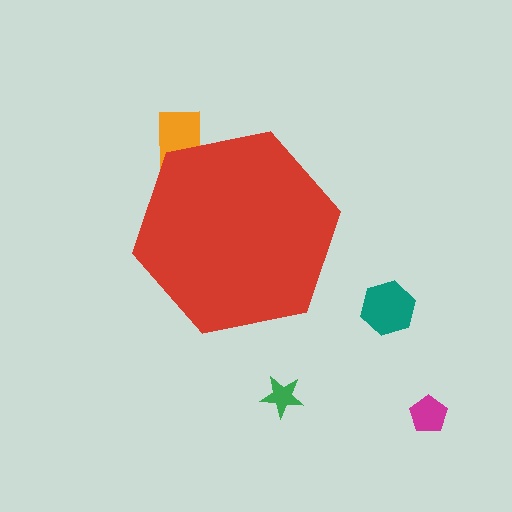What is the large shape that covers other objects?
A red hexagon.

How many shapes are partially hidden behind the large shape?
1 shape is partially hidden.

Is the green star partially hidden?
No, the green star is fully visible.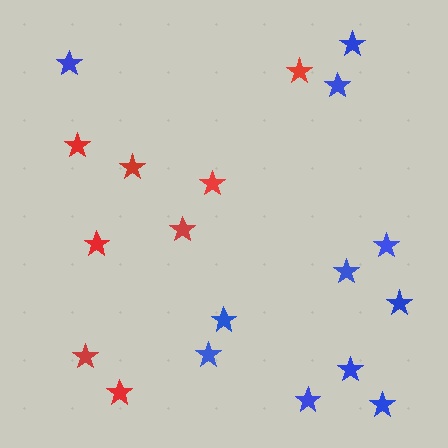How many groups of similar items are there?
There are 2 groups: one group of red stars (8) and one group of blue stars (11).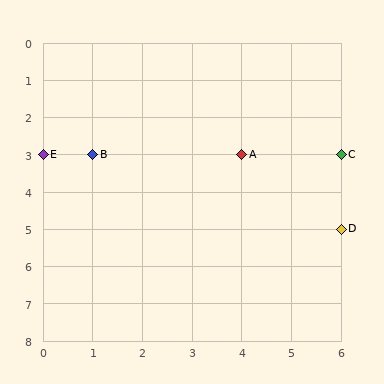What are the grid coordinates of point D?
Point D is at grid coordinates (6, 5).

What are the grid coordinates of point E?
Point E is at grid coordinates (0, 3).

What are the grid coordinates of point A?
Point A is at grid coordinates (4, 3).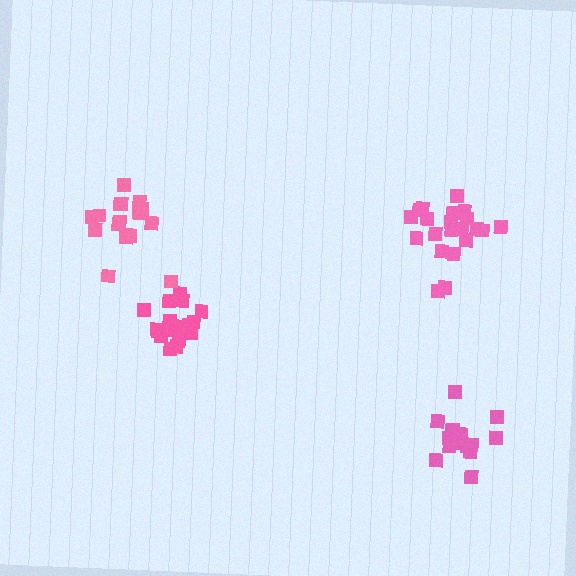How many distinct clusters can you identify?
There are 4 distinct clusters.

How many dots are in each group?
Group 1: 19 dots, Group 2: 16 dots, Group 3: 15 dots, Group 4: 21 dots (71 total).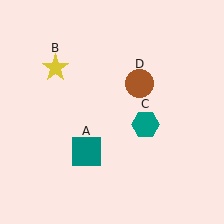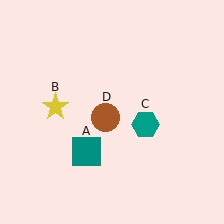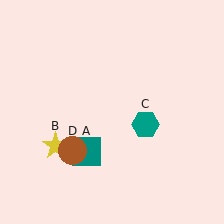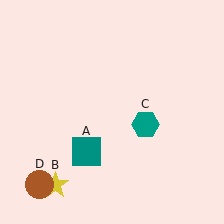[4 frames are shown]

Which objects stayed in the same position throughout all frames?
Teal square (object A) and teal hexagon (object C) remained stationary.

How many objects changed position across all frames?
2 objects changed position: yellow star (object B), brown circle (object D).